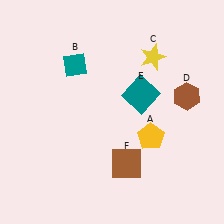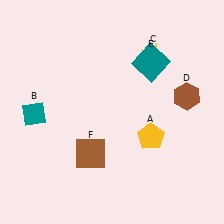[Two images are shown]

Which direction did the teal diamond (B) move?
The teal diamond (B) moved down.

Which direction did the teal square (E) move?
The teal square (E) moved up.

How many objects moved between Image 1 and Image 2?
3 objects moved between the two images.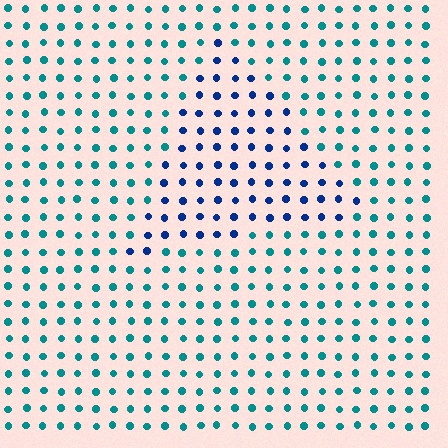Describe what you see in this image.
The image is filled with small teal elements in a uniform arrangement. A triangle-shaped region is visible where the elements are tinted to a slightly different hue, forming a subtle color boundary.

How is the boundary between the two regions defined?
The boundary is defined purely by a slight shift in hue (about 41 degrees). Spacing, size, and orientation are identical on both sides.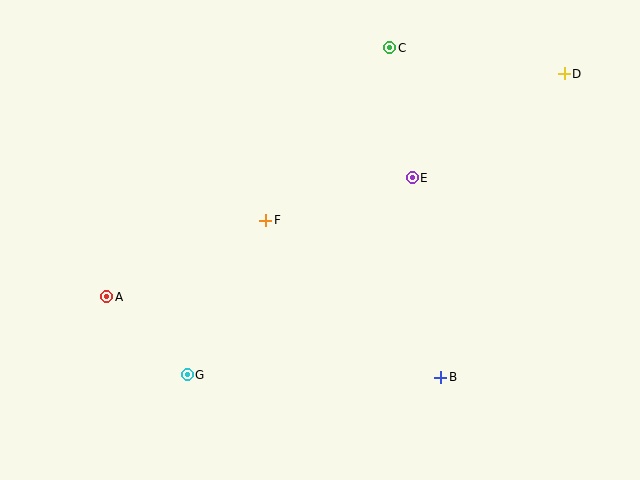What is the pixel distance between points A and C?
The distance between A and C is 377 pixels.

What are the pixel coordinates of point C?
Point C is at (390, 48).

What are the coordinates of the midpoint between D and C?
The midpoint between D and C is at (477, 61).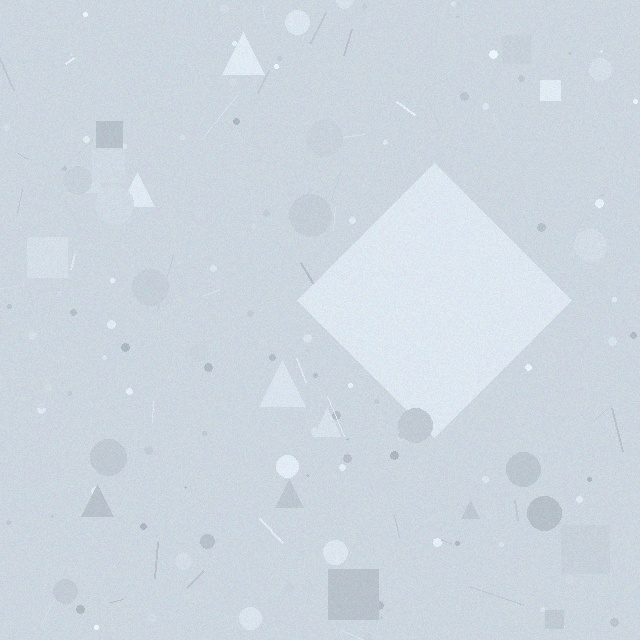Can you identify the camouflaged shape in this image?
The camouflaged shape is a diamond.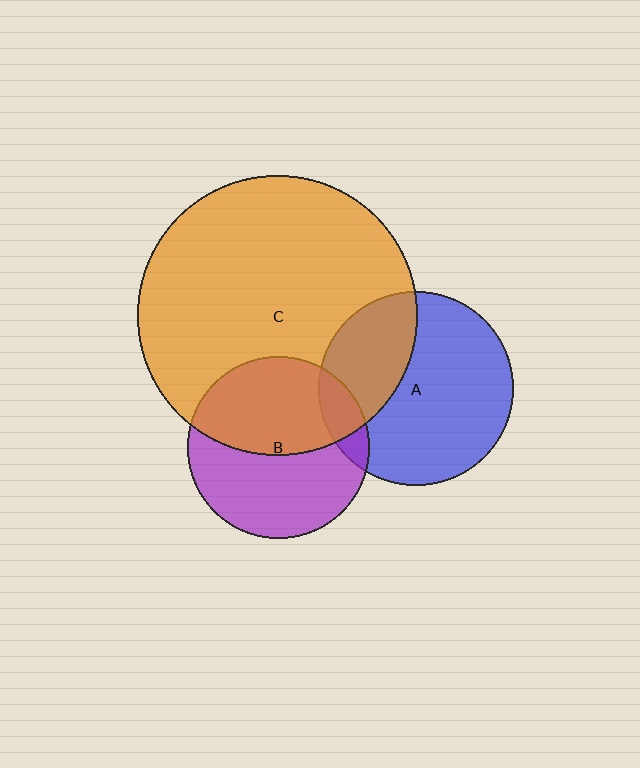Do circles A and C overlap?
Yes.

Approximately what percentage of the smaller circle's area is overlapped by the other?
Approximately 35%.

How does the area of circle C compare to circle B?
Approximately 2.4 times.